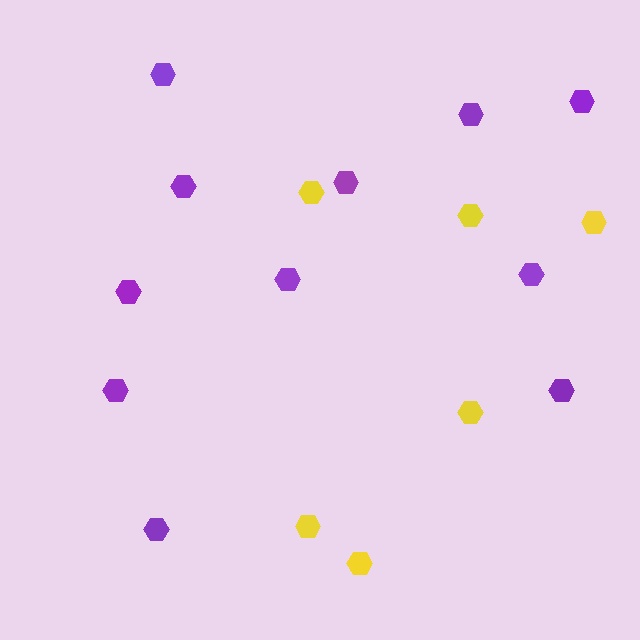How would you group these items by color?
There are 2 groups: one group of yellow hexagons (6) and one group of purple hexagons (11).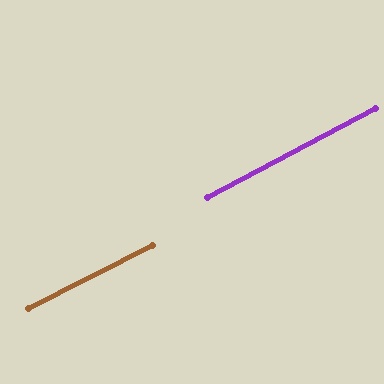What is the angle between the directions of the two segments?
Approximately 1 degree.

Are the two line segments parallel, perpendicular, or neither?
Parallel — their directions differ by only 1.0°.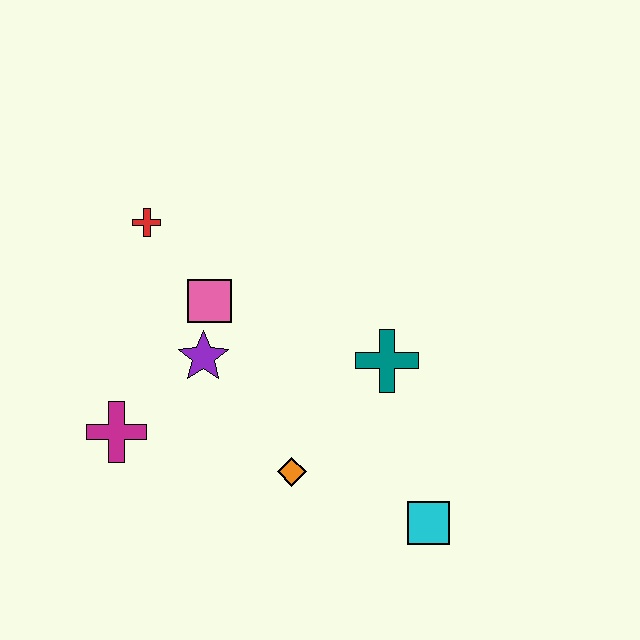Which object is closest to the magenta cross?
The purple star is closest to the magenta cross.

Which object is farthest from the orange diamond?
The red cross is farthest from the orange diamond.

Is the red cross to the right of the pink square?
No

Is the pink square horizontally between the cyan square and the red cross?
Yes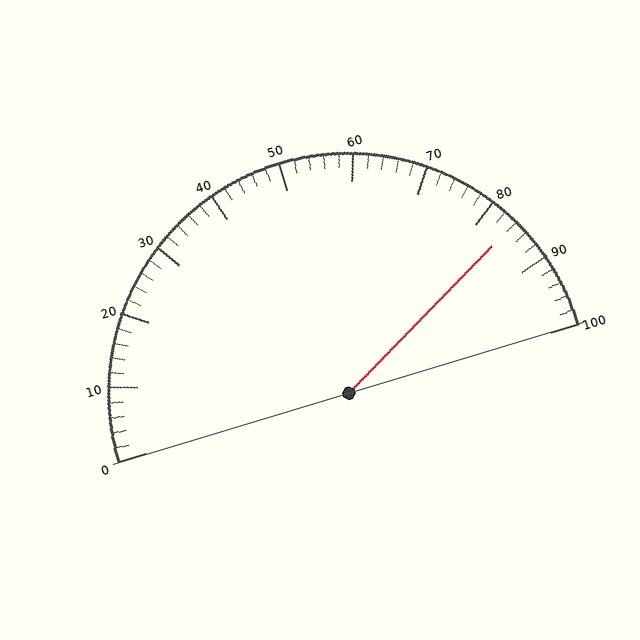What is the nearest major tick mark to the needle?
The nearest major tick mark is 80.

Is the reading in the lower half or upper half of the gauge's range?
The reading is in the upper half of the range (0 to 100).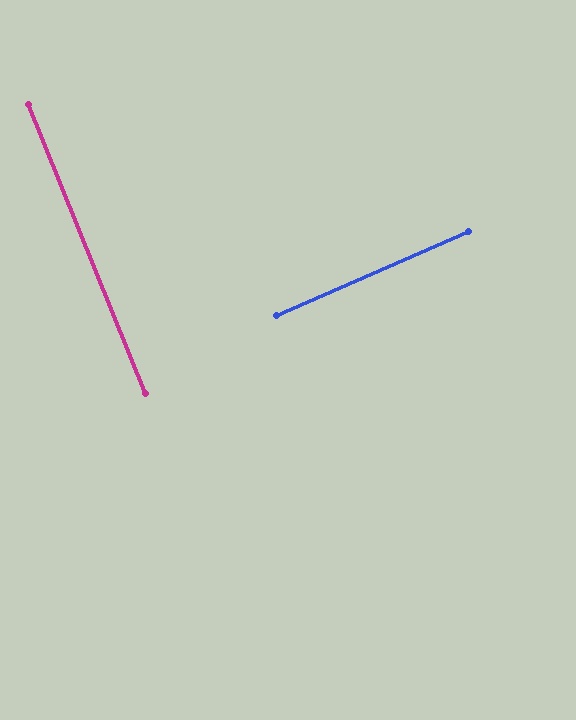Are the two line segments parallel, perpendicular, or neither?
Perpendicular — they meet at approximately 88°.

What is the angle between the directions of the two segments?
Approximately 88 degrees.